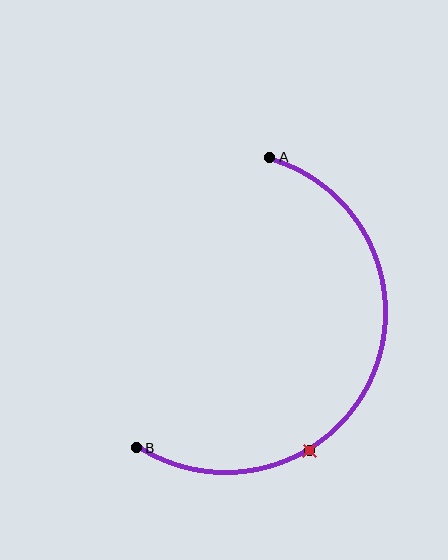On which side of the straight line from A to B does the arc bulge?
The arc bulges to the right of the straight line connecting A and B.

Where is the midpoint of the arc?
The arc midpoint is the point on the curve farthest from the straight line joining A and B. It sits to the right of that line.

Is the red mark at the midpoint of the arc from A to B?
No. The red mark lies on the arc but is closer to endpoint B. The arc midpoint would be at the point on the curve equidistant along the arc from both A and B.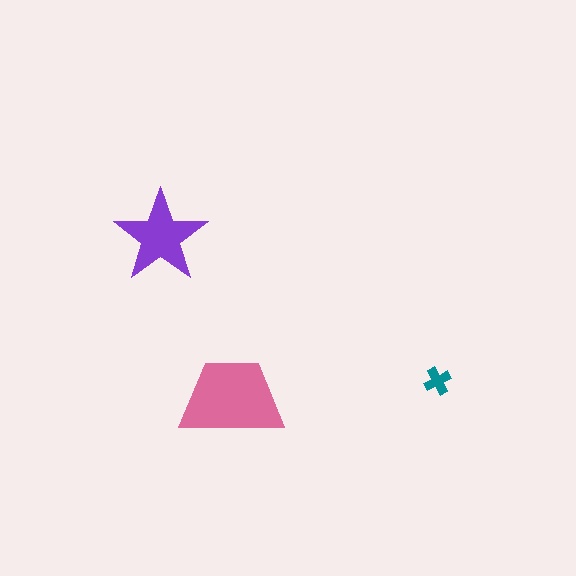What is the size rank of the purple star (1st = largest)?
2nd.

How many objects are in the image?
There are 3 objects in the image.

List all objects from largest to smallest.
The pink trapezoid, the purple star, the teal cross.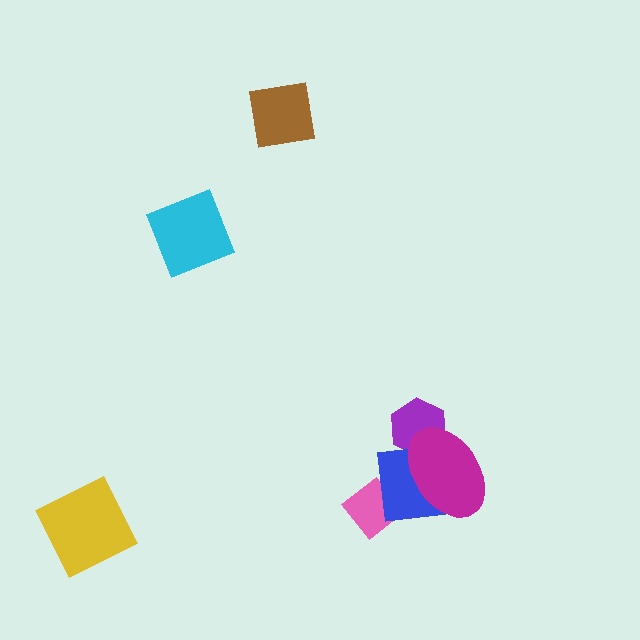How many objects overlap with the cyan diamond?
0 objects overlap with the cyan diamond.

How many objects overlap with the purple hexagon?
2 objects overlap with the purple hexagon.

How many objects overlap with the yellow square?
0 objects overlap with the yellow square.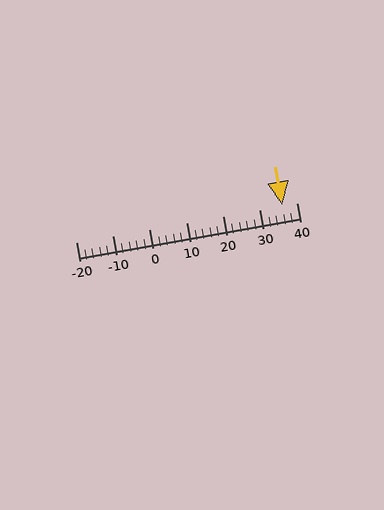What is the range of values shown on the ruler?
The ruler shows values from -20 to 40.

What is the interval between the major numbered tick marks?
The major tick marks are spaced 10 units apart.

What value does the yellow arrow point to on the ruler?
The yellow arrow points to approximately 36.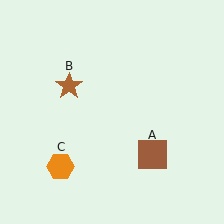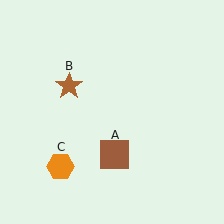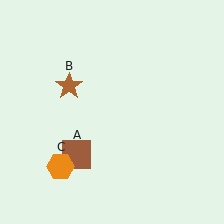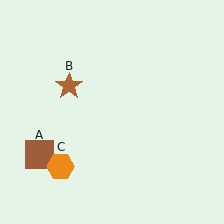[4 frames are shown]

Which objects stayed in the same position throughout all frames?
Brown star (object B) and orange hexagon (object C) remained stationary.